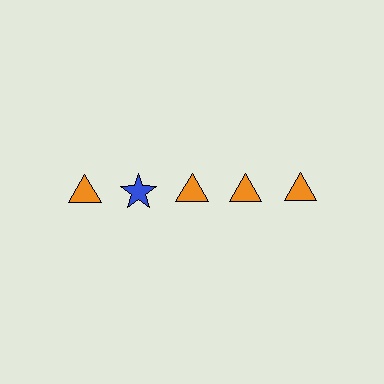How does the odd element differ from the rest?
It differs in both color (blue instead of orange) and shape (star instead of triangle).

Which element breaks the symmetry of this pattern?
The blue star in the top row, second from left column breaks the symmetry. All other shapes are orange triangles.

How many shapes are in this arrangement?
There are 5 shapes arranged in a grid pattern.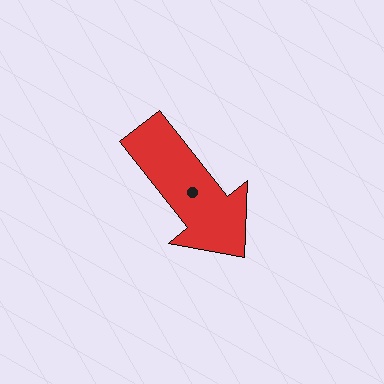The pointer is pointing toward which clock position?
Roughly 5 o'clock.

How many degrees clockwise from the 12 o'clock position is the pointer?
Approximately 141 degrees.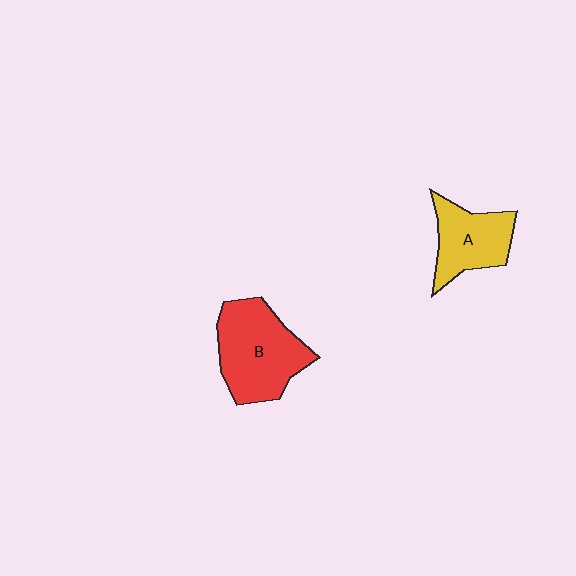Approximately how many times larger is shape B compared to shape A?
Approximately 1.4 times.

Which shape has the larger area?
Shape B (red).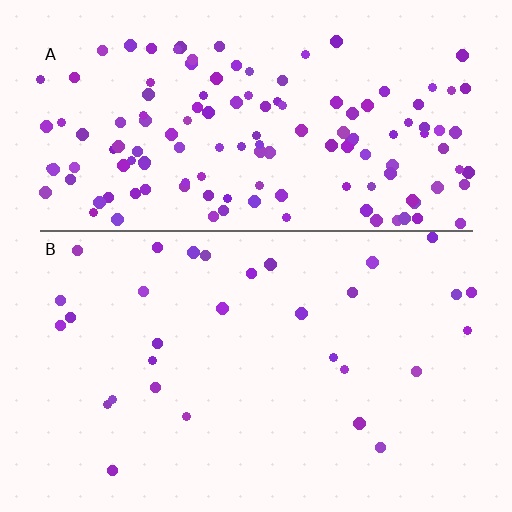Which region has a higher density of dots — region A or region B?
A (the top).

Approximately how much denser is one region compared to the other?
Approximately 4.6× — region A over region B.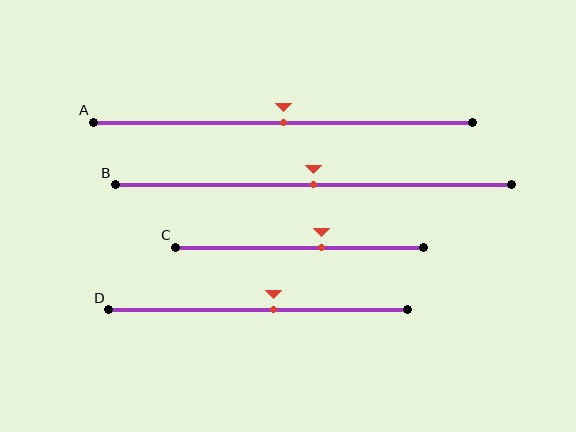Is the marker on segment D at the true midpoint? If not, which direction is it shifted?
No, the marker on segment D is shifted to the right by about 5% of the segment length.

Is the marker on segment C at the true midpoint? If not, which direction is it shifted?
No, the marker on segment C is shifted to the right by about 9% of the segment length.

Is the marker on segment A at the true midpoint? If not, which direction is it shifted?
Yes, the marker on segment A is at the true midpoint.